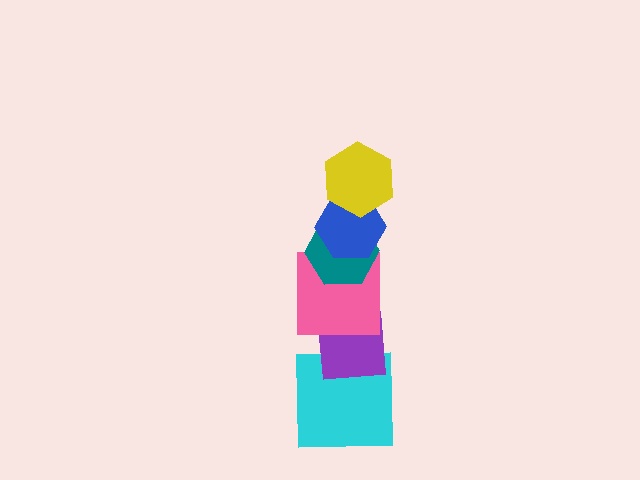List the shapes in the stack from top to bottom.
From top to bottom: the yellow hexagon, the blue hexagon, the teal hexagon, the pink square, the purple square, the cyan square.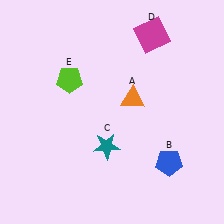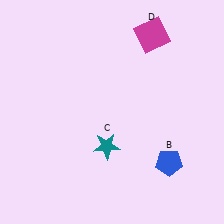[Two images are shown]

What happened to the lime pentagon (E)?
The lime pentagon (E) was removed in Image 2. It was in the top-left area of Image 1.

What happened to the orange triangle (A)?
The orange triangle (A) was removed in Image 2. It was in the top-right area of Image 1.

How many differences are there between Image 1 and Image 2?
There are 2 differences between the two images.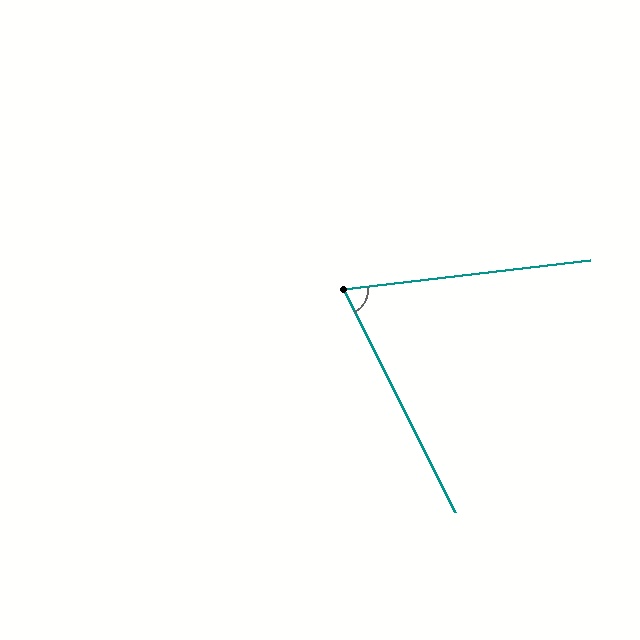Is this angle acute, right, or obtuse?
It is acute.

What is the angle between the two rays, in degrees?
Approximately 70 degrees.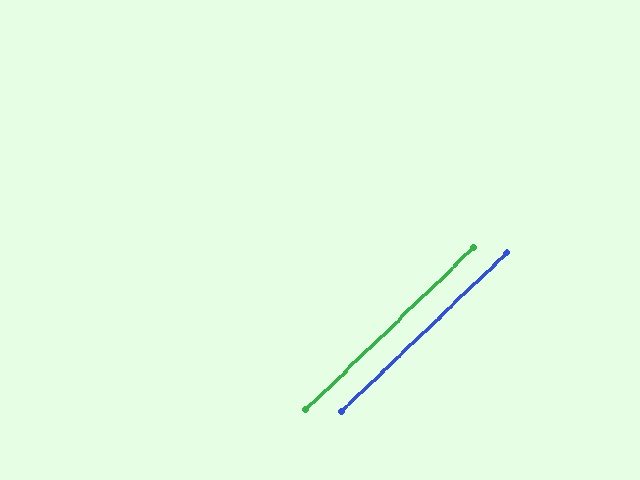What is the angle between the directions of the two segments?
Approximately 0 degrees.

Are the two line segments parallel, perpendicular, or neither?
Parallel — their directions differ by only 0.2°.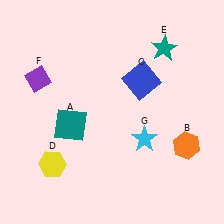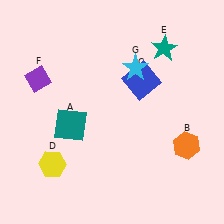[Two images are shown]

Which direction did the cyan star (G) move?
The cyan star (G) moved up.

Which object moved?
The cyan star (G) moved up.